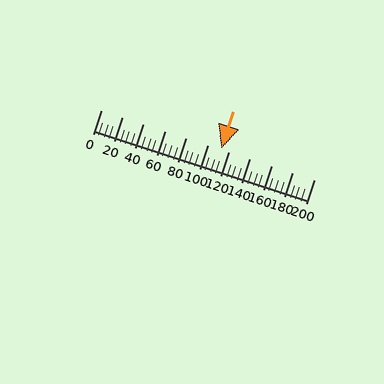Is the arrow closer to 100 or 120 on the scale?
The arrow is closer to 120.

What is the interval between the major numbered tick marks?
The major tick marks are spaced 20 units apart.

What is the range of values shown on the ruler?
The ruler shows values from 0 to 200.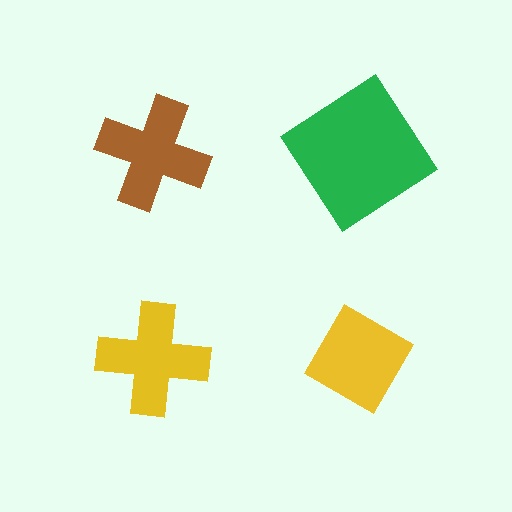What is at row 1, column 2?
A green diamond.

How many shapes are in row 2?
2 shapes.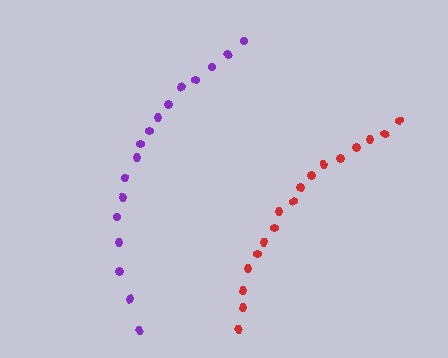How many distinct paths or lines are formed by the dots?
There are 2 distinct paths.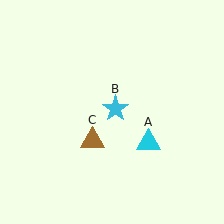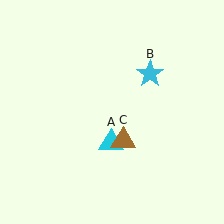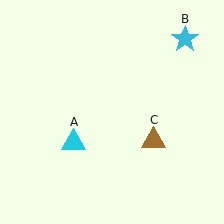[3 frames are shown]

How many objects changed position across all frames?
3 objects changed position: cyan triangle (object A), cyan star (object B), brown triangle (object C).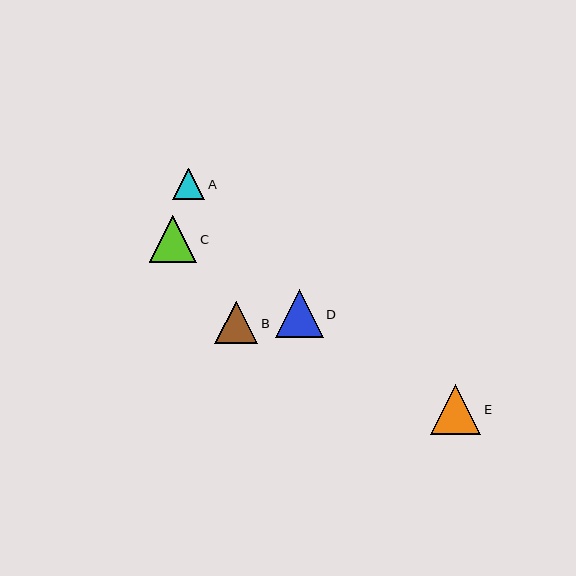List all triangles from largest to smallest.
From largest to smallest: E, D, C, B, A.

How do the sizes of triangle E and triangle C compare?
Triangle E and triangle C are approximately the same size.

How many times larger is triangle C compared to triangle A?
Triangle C is approximately 1.5 times the size of triangle A.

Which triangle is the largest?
Triangle E is the largest with a size of approximately 50 pixels.